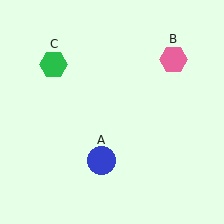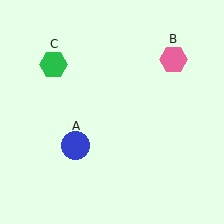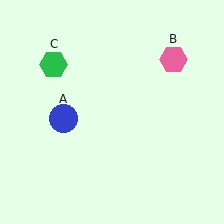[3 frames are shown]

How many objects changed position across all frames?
1 object changed position: blue circle (object A).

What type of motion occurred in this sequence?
The blue circle (object A) rotated clockwise around the center of the scene.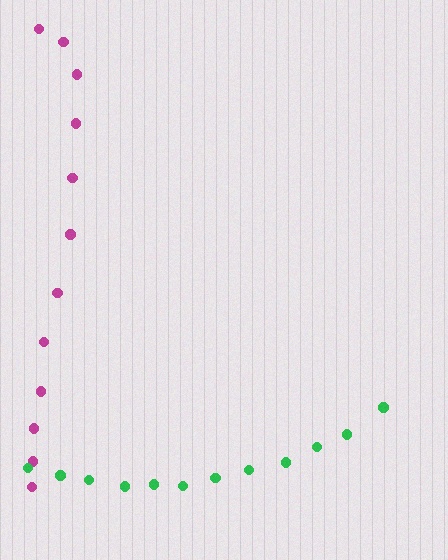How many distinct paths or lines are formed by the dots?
There are 2 distinct paths.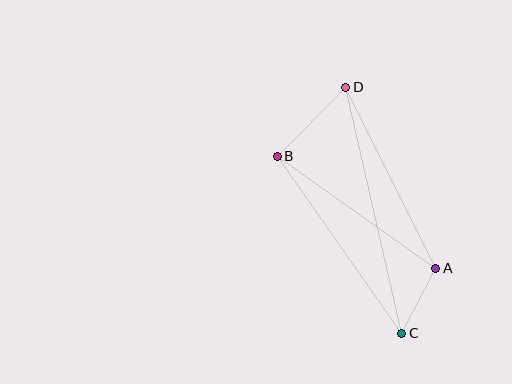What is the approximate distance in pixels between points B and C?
The distance between B and C is approximately 216 pixels.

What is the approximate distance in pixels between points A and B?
The distance between A and B is approximately 194 pixels.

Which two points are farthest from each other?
Points C and D are farthest from each other.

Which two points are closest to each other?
Points A and C are closest to each other.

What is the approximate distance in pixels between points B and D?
The distance between B and D is approximately 98 pixels.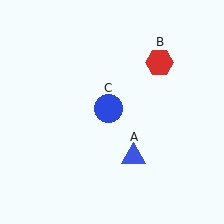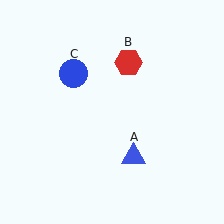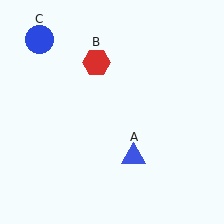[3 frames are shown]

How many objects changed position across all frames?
2 objects changed position: red hexagon (object B), blue circle (object C).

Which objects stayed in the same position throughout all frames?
Blue triangle (object A) remained stationary.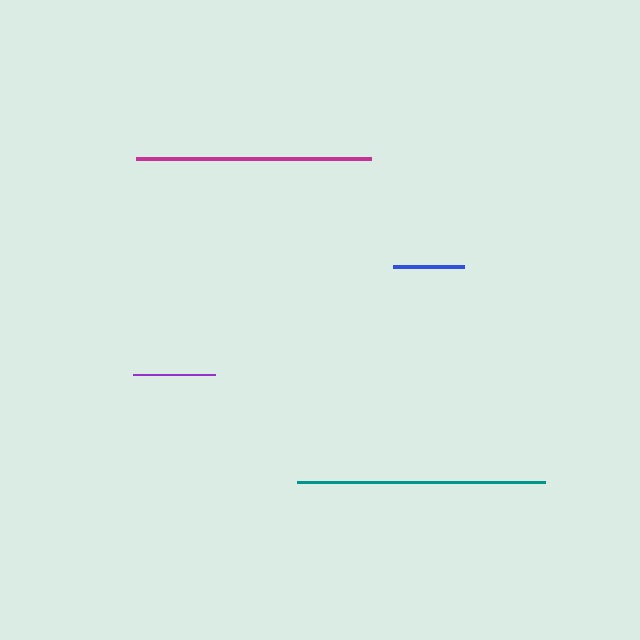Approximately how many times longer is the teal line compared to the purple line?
The teal line is approximately 3.0 times the length of the purple line.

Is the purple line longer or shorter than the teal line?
The teal line is longer than the purple line.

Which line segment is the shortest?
The blue line is the shortest at approximately 70 pixels.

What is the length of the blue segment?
The blue segment is approximately 70 pixels long.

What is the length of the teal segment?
The teal segment is approximately 248 pixels long.